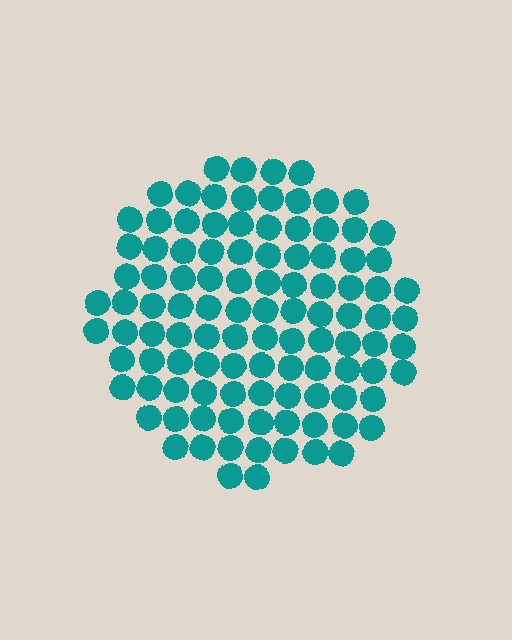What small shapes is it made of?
It is made of small circles.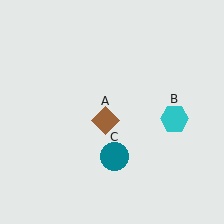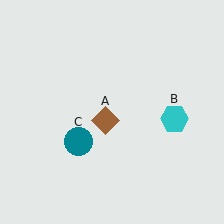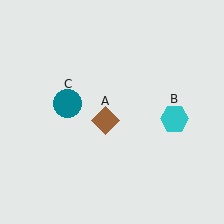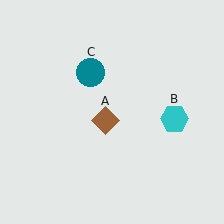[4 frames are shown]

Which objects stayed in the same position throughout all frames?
Brown diamond (object A) and cyan hexagon (object B) remained stationary.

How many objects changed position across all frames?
1 object changed position: teal circle (object C).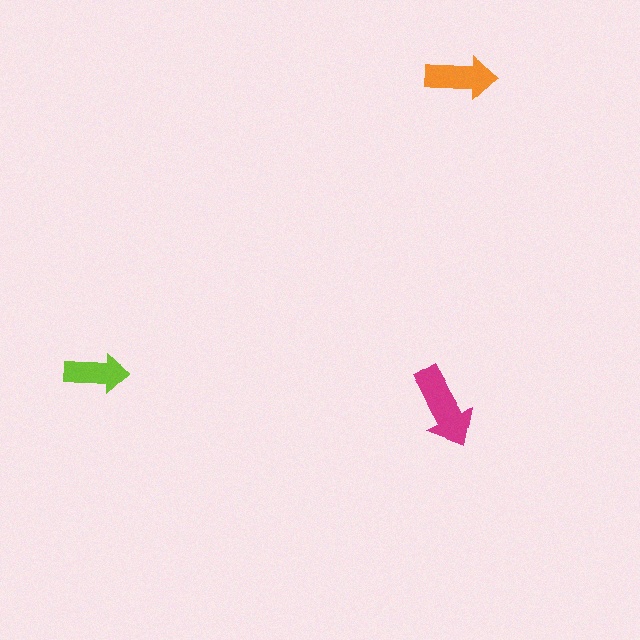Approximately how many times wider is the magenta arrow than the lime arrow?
About 1.5 times wider.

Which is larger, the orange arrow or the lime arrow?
The orange one.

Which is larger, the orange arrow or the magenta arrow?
The magenta one.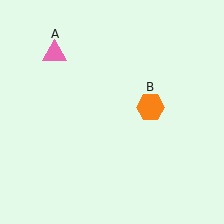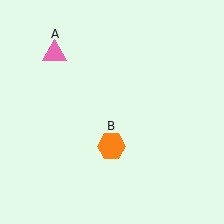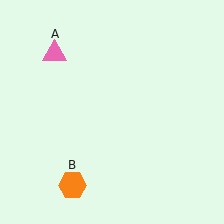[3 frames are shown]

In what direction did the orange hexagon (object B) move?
The orange hexagon (object B) moved down and to the left.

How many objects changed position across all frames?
1 object changed position: orange hexagon (object B).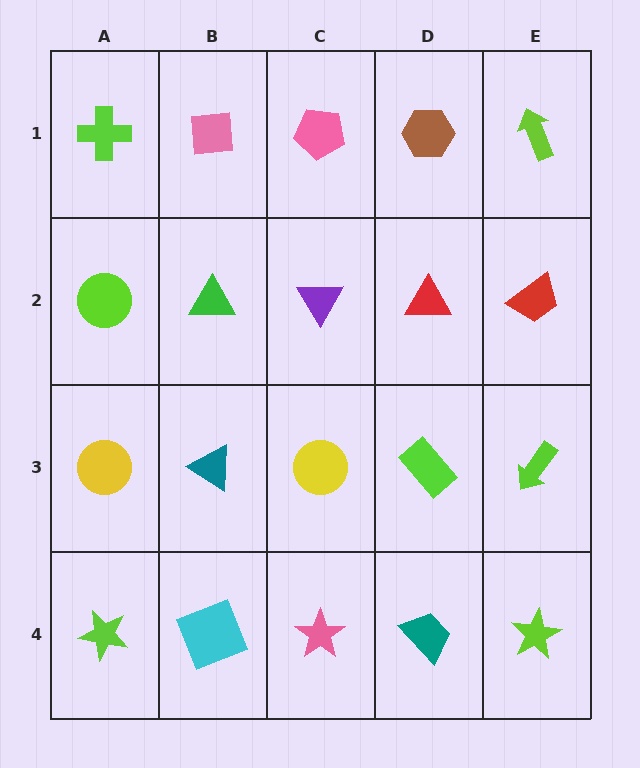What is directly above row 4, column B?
A teal triangle.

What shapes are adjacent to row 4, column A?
A yellow circle (row 3, column A), a cyan square (row 4, column B).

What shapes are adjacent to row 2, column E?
A lime arrow (row 1, column E), a lime arrow (row 3, column E), a red triangle (row 2, column D).